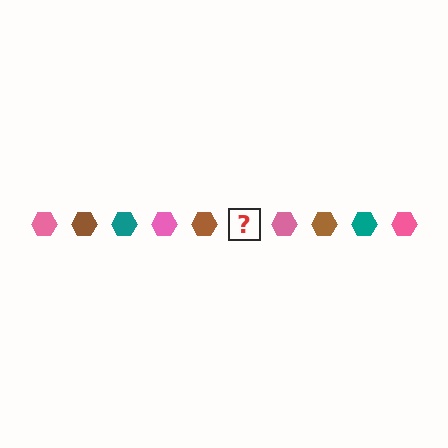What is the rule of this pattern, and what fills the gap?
The rule is that the pattern cycles through pink, brown, teal hexagons. The gap should be filled with a teal hexagon.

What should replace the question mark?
The question mark should be replaced with a teal hexagon.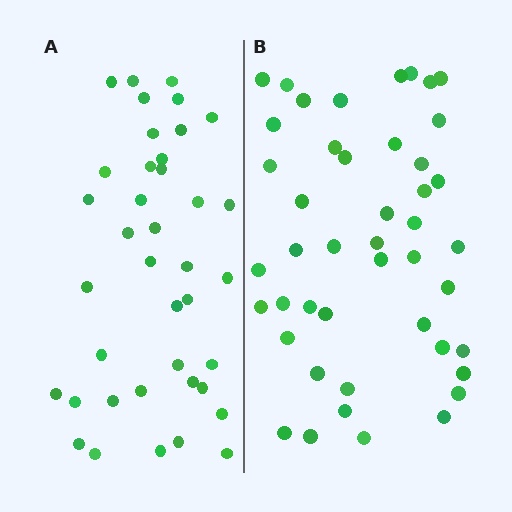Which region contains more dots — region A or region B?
Region B (the right region) has more dots.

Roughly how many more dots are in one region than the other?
Region B has about 6 more dots than region A.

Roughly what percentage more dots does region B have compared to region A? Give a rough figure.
About 15% more.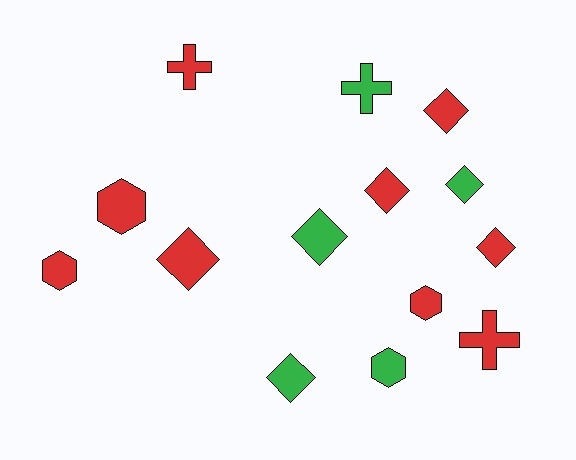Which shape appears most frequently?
Diamond, with 7 objects.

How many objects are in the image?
There are 14 objects.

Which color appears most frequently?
Red, with 9 objects.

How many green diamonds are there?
There are 3 green diamonds.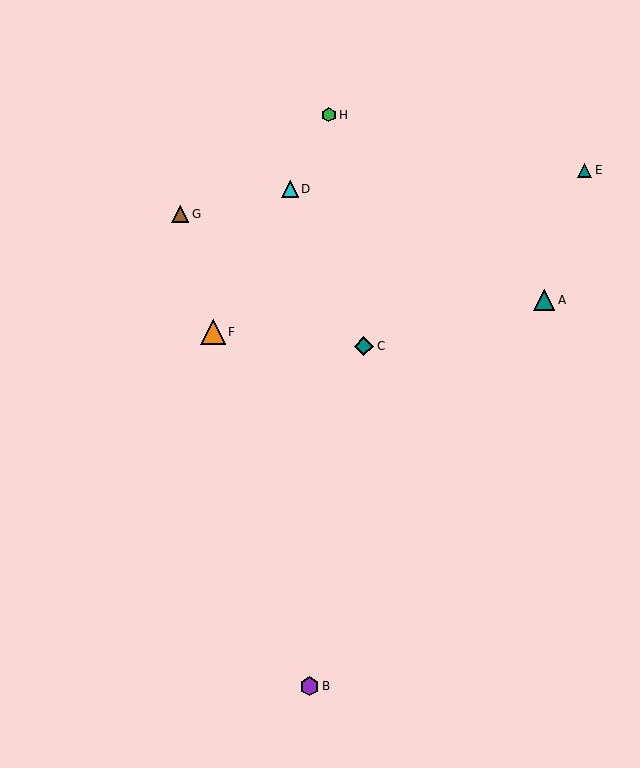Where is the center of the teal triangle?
The center of the teal triangle is at (585, 170).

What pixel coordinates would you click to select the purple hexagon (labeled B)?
Click at (310, 686) to select the purple hexagon B.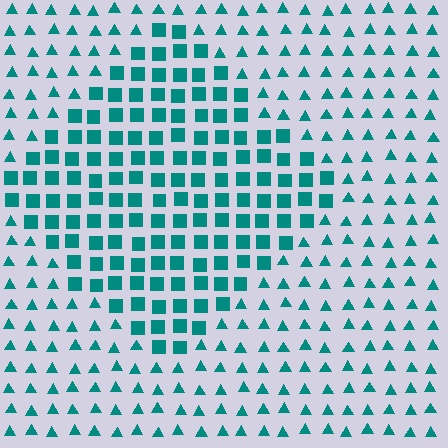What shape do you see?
I see a diamond.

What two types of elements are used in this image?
The image uses squares inside the diamond region and triangles outside it.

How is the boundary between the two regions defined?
The boundary is defined by a change in element shape: squares inside vs. triangles outside. All elements share the same color and spacing.